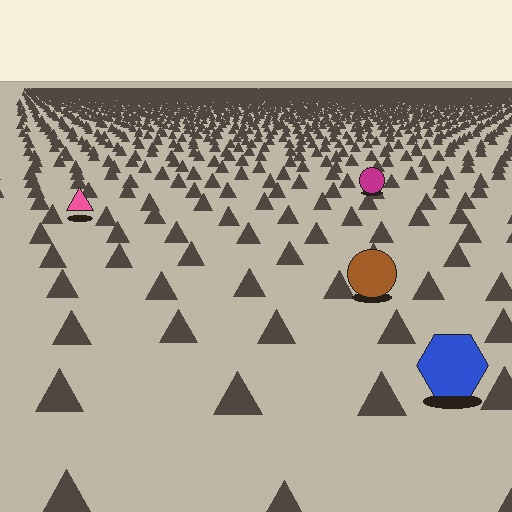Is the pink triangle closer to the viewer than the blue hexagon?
No. The blue hexagon is closer — you can tell from the texture gradient: the ground texture is coarser near it.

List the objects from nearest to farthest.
From nearest to farthest: the blue hexagon, the brown circle, the pink triangle, the magenta circle.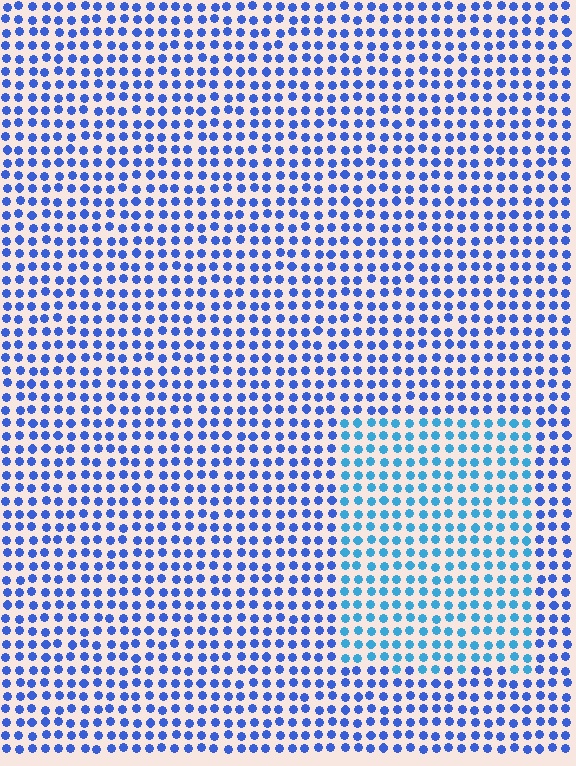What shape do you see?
I see a rectangle.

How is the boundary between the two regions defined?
The boundary is defined purely by a slight shift in hue (about 28 degrees). Spacing, size, and orientation are identical on both sides.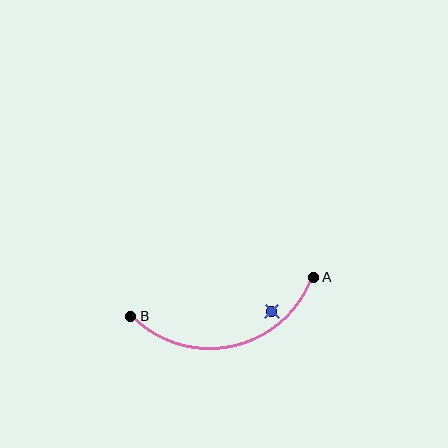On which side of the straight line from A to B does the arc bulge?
The arc bulges below the straight line connecting A and B.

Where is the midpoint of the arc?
The arc midpoint is the point on the curve farthest from the straight line joining A and B. It sits below that line.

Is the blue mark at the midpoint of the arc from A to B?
No — the blue mark does not lie on the arc at all. It sits slightly inside the curve.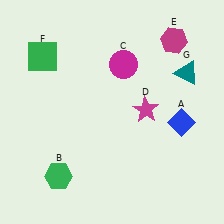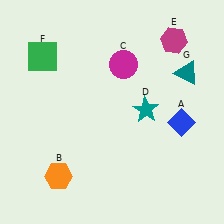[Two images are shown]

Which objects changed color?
B changed from green to orange. D changed from magenta to teal.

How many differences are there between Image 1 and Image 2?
There are 2 differences between the two images.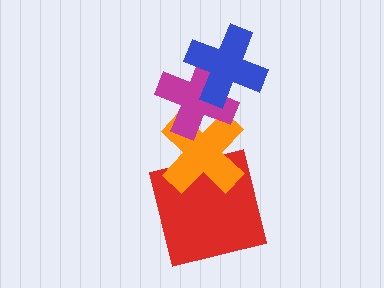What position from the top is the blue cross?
The blue cross is 1st from the top.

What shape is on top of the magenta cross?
The blue cross is on top of the magenta cross.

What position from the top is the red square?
The red square is 4th from the top.